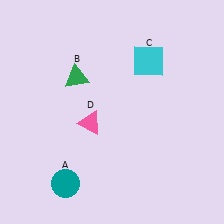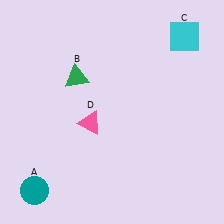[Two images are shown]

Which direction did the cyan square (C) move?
The cyan square (C) moved right.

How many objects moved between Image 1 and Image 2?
2 objects moved between the two images.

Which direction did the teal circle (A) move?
The teal circle (A) moved left.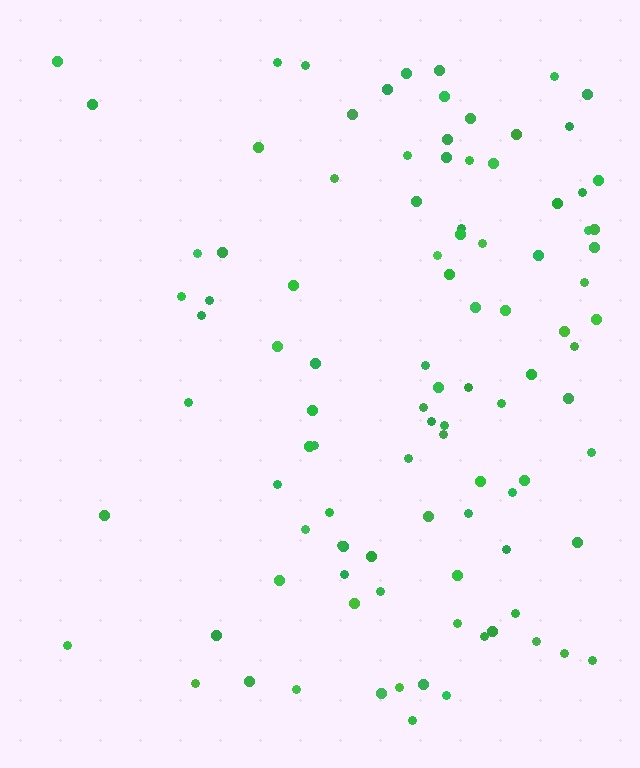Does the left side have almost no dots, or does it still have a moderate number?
Still a moderate number, just noticeably fewer than the right.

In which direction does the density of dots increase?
From left to right, with the right side densest.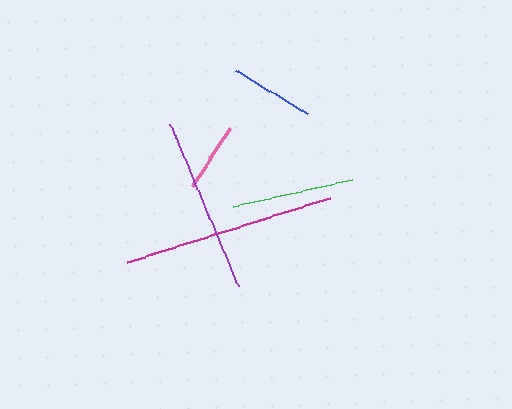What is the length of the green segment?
The green segment is approximately 122 pixels long.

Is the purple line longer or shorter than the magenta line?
The magenta line is longer than the purple line.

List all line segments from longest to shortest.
From longest to shortest: magenta, purple, green, blue, pink.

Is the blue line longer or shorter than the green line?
The green line is longer than the blue line.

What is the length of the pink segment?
The pink segment is approximately 69 pixels long.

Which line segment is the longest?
The magenta line is the longest at approximately 213 pixels.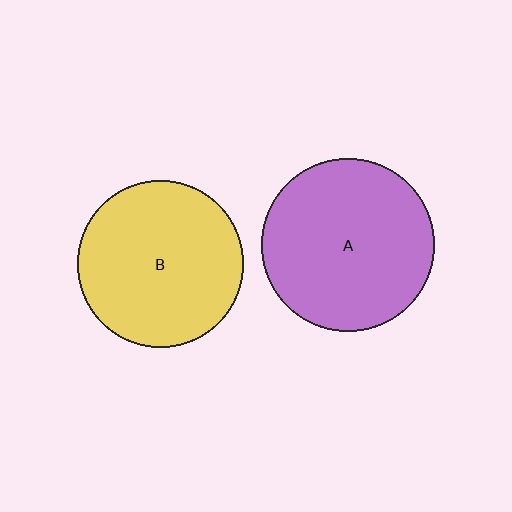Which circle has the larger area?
Circle A (purple).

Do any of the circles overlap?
No, none of the circles overlap.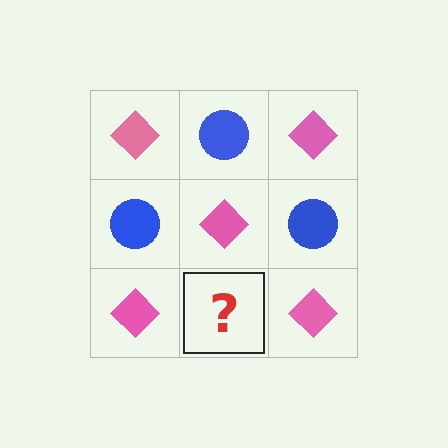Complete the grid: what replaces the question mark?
The question mark should be replaced with a blue circle.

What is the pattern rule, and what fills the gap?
The rule is that it alternates pink diamond and blue circle in a checkerboard pattern. The gap should be filled with a blue circle.